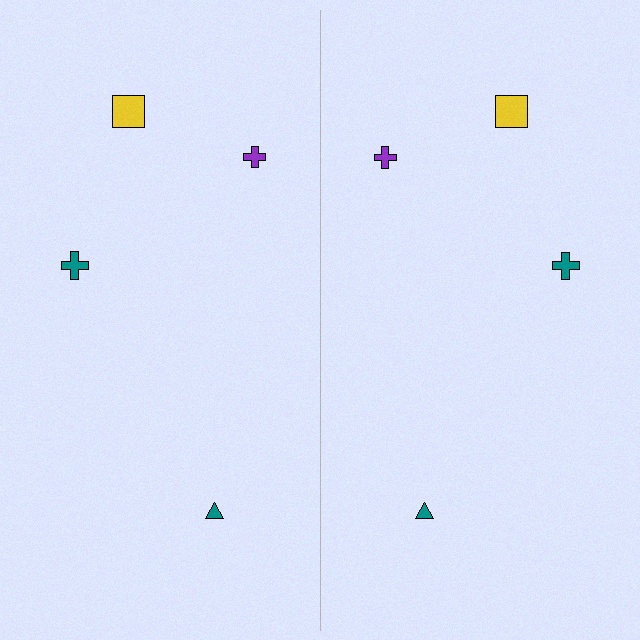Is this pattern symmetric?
Yes, this pattern has bilateral (reflection) symmetry.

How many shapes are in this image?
There are 8 shapes in this image.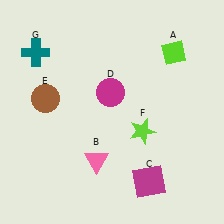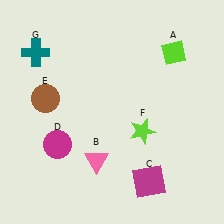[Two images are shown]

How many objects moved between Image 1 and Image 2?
1 object moved between the two images.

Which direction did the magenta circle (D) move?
The magenta circle (D) moved down.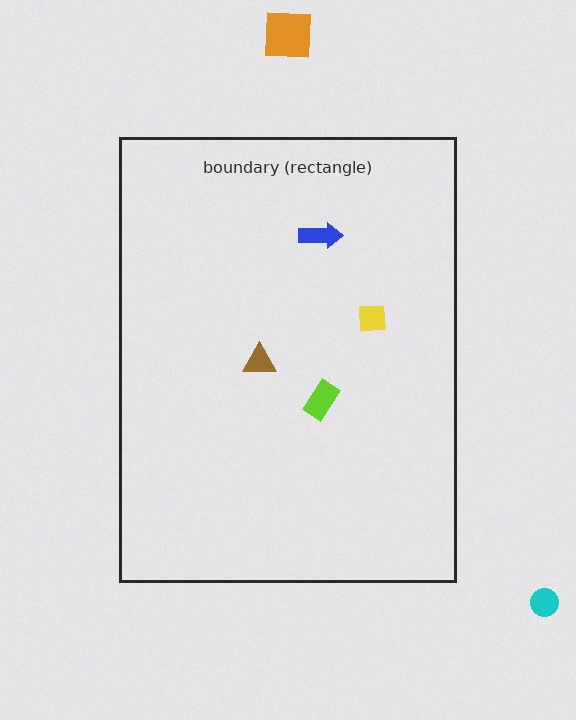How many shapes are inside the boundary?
4 inside, 2 outside.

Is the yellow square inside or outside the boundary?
Inside.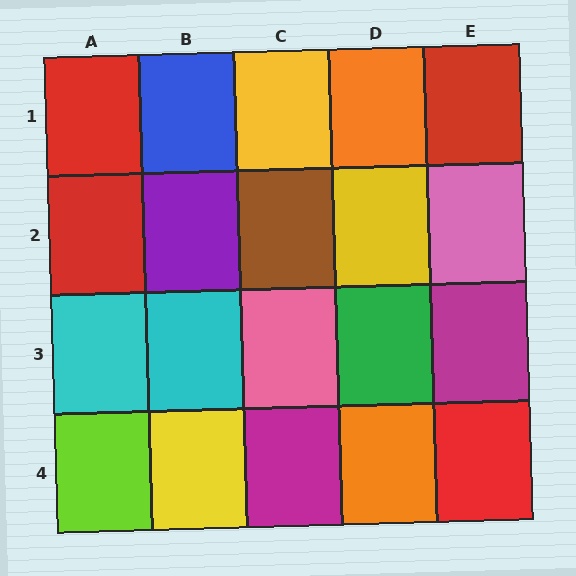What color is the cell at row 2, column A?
Red.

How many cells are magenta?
2 cells are magenta.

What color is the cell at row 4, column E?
Red.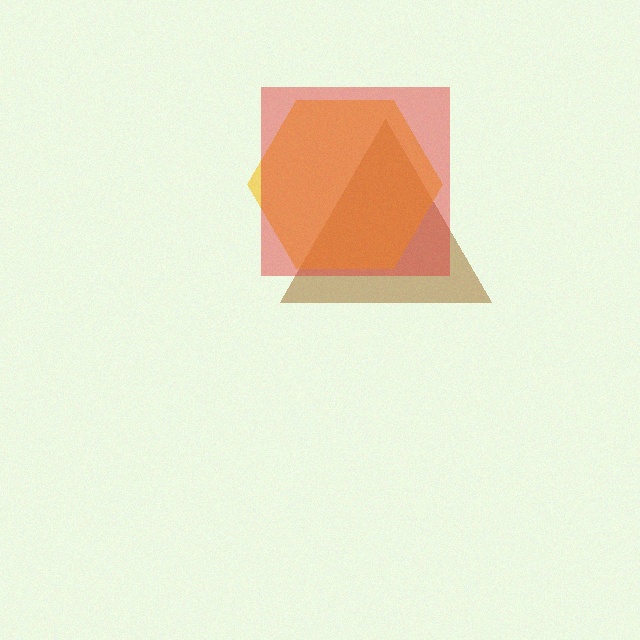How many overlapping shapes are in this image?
There are 3 overlapping shapes in the image.